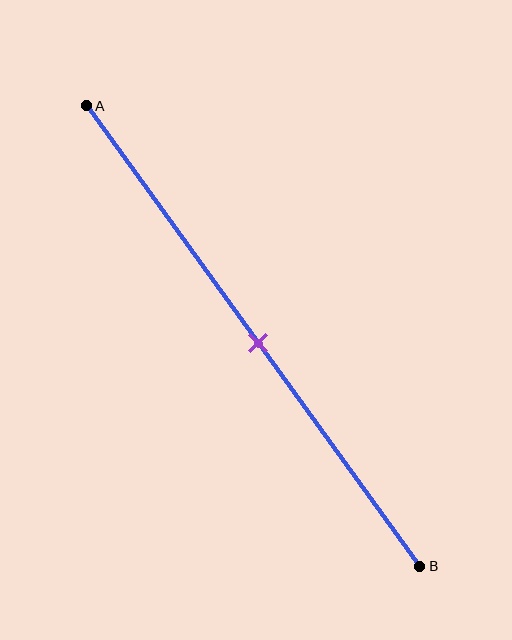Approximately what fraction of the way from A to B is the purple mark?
The purple mark is approximately 50% of the way from A to B.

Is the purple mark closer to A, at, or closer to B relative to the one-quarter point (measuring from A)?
The purple mark is closer to point B than the one-quarter point of segment AB.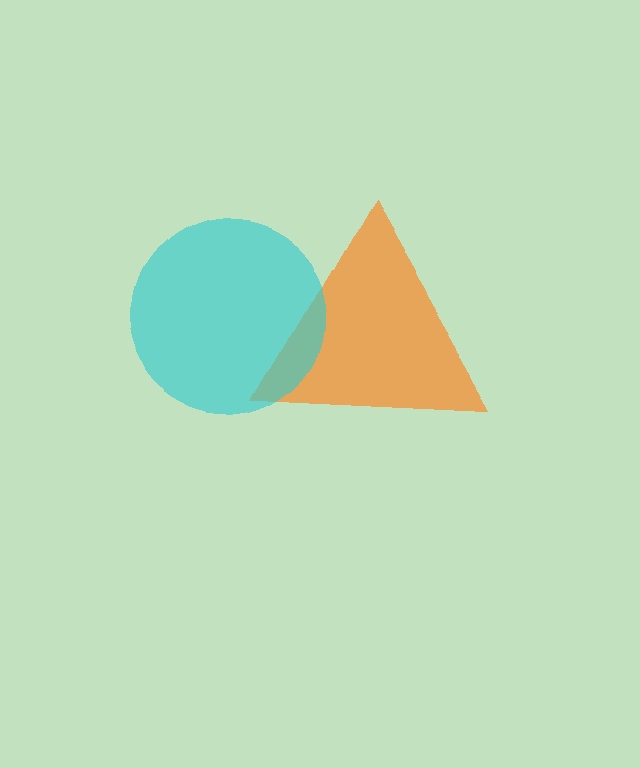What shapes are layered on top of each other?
The layered shapes are: an orange triangle, a cyan circle.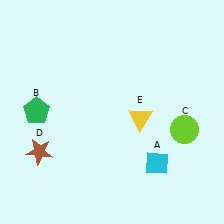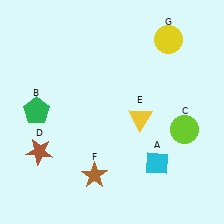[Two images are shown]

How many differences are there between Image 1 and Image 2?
There are 2 differences between the two images.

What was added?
A brown star (F), a yellow circle (G) were added in Image 2.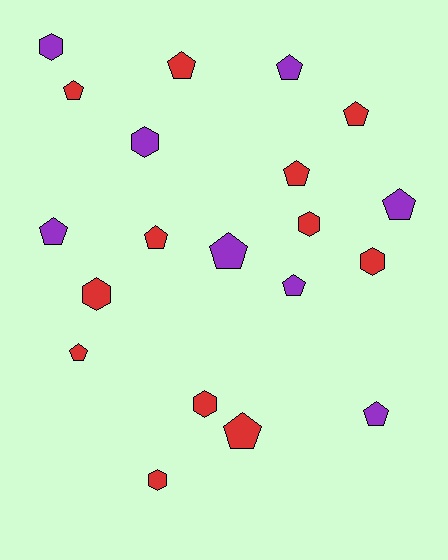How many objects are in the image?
There are 20 objects.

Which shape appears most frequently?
Pentagon, with 13 objects.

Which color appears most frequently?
Red, with 12 objects.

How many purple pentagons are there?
There are 6 purple pentagons.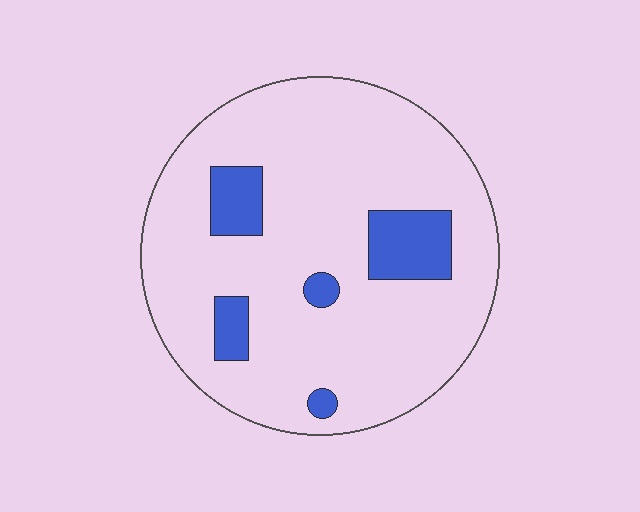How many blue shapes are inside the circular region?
5.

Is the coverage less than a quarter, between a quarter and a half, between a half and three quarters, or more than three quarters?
Less than a quarter.